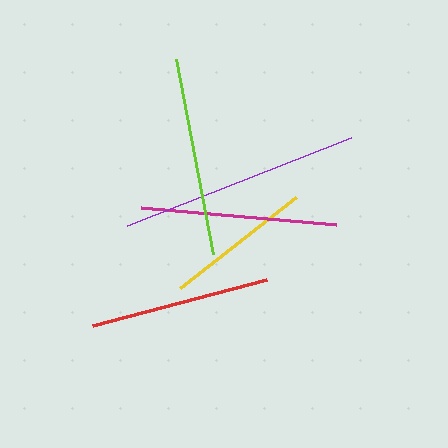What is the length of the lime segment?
The lime segment is approximately 199 pixels long.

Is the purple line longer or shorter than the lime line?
The purple line is longer than the lime line.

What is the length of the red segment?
The red segment is approximately 179 pixels long.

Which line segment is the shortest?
The yellow line is the shortest at approximately 148 pixels.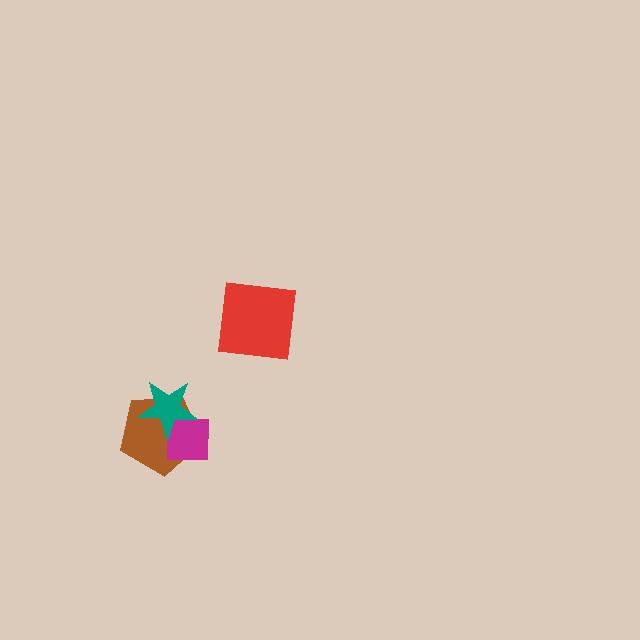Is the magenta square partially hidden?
Yes, it is partially covered by another shape.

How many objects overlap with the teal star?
2 objects overlap with the teal star.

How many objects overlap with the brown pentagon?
2 objects overlap with the brown pentagon.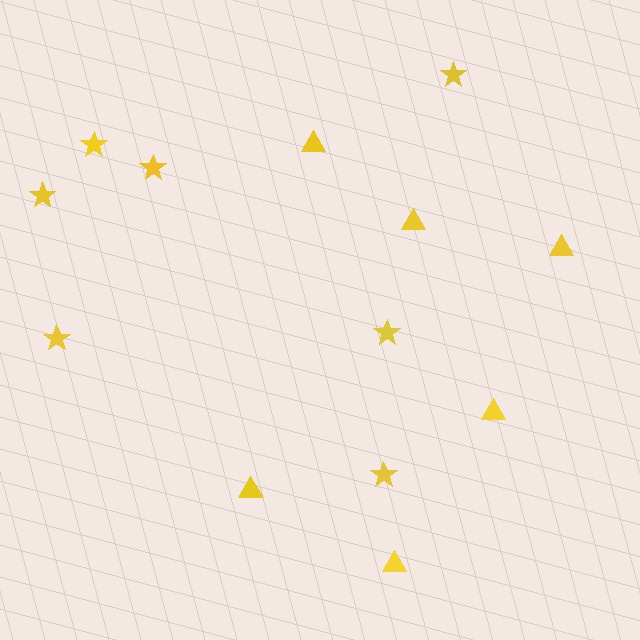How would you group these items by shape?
There are 2 groups: one group of triangles (6) and one group of stars (7).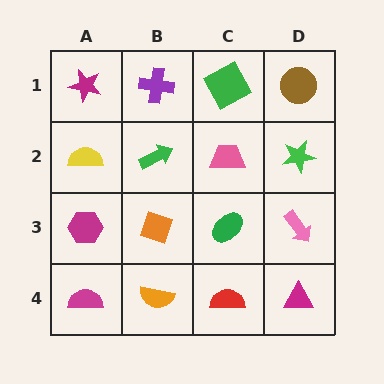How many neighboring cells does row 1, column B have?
3.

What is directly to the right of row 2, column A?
A green arrow.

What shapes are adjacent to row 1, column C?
A pink trapezoid (row 2, column C), a purple cross (row 1, column B), a brown circle (row 1, column D).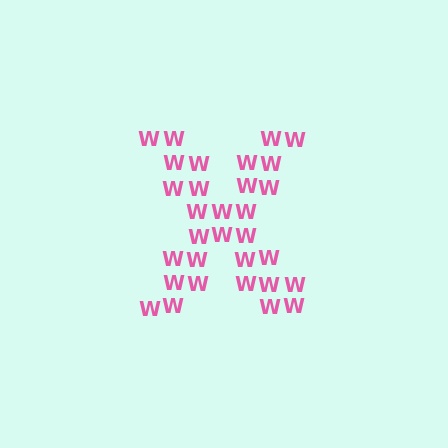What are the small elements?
The small elements are letter W's.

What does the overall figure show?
The overall figure shows the letter X.